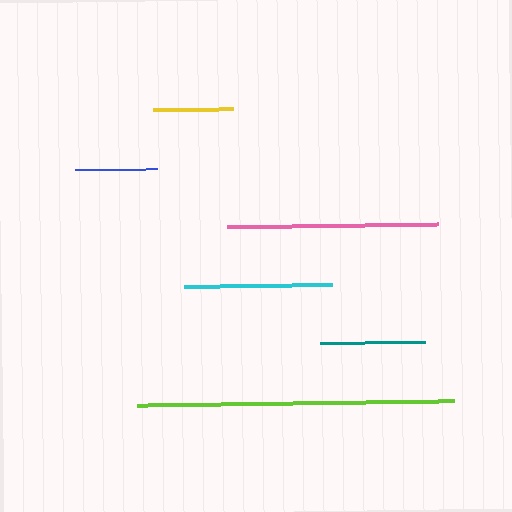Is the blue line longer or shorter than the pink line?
The pink line is longer than the blue line.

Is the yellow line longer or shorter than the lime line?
The lime line is longer than the yellow line.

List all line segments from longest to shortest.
From longest to shortest: lime, pink, cyan, teal, blue, yellow.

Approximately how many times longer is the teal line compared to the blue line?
The teal line is approximately 1.3 times the length of the blue line.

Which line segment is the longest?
The lime line is the longest at approximately 317 pixels.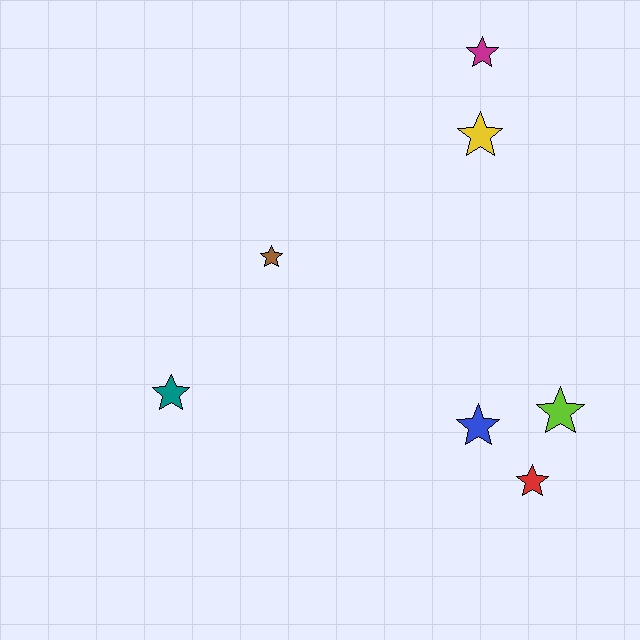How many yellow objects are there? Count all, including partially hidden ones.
There is 1 yellow object.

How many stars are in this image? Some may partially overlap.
There are 7 stars.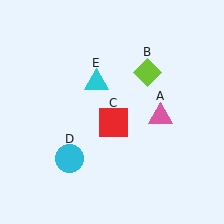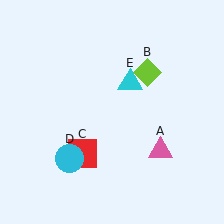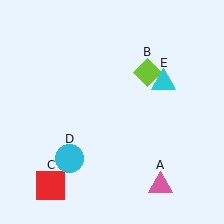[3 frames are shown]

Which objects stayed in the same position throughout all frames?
Lime diamond (object B) and cyan circle (object D) remained stationary.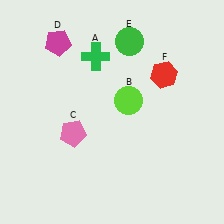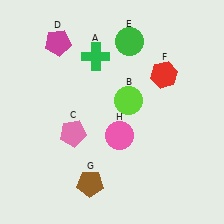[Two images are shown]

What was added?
A brown pentagon (G), a pink circle (H) were added in Image 2.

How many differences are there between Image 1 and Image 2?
There are 2 differences between the two images.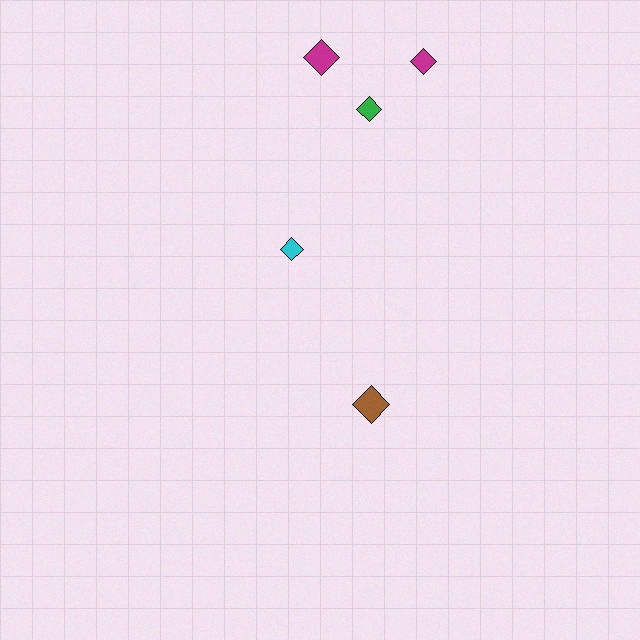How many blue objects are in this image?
There are no blue objects.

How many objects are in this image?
There are 5 objects.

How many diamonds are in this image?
There are 5 diamonds.